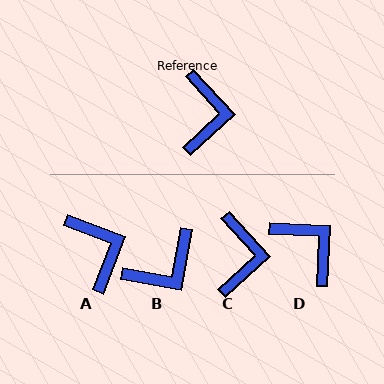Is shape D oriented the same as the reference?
No, it is off by about 45 degrees.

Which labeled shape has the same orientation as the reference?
C.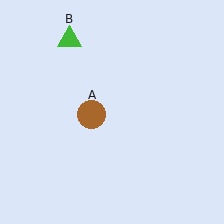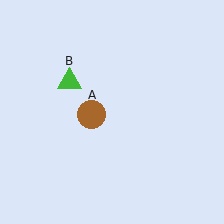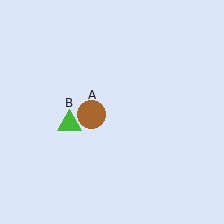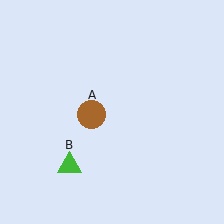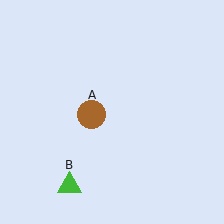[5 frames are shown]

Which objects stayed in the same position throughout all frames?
Brown circle (object A) remained stationary.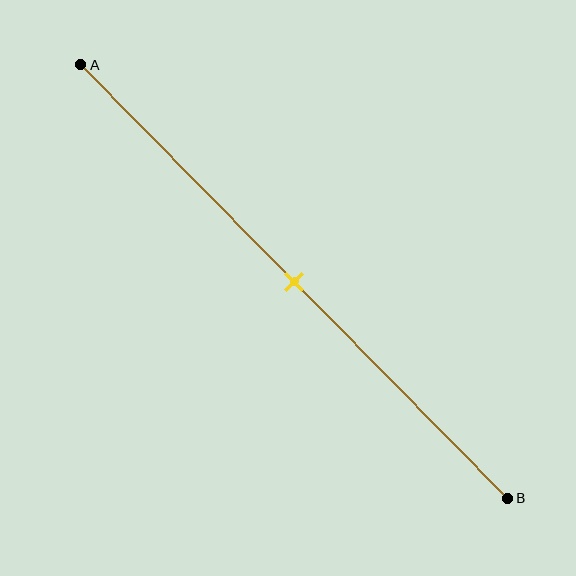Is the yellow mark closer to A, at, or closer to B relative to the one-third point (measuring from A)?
The yellow mark is closer to point B than the one-third point of segment AB.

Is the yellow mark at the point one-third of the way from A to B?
No, the mark is at about 50% from A, not at the 33% one-third point.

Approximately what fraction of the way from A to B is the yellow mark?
The yellow mark is approximately 50% of the way from A to B.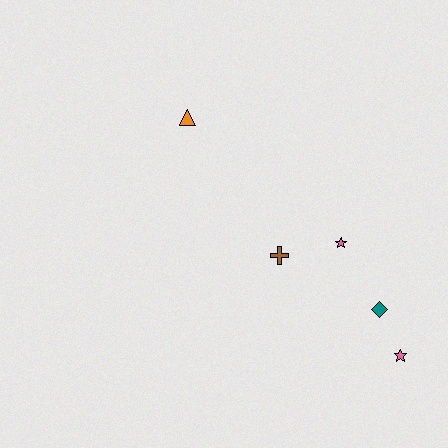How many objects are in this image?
There are 5 objects.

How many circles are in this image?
There are no circles.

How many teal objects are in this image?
There is 1 teal object.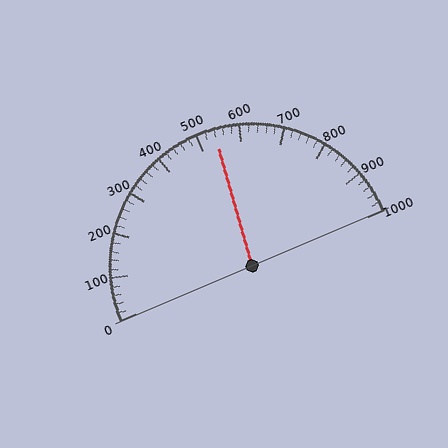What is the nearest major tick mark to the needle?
The nearest major tick mark is 500.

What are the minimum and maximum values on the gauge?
The gauge ranges from 0 to 1000.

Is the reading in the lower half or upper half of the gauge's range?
The reading is in the upper half of the range (0 to 1000).